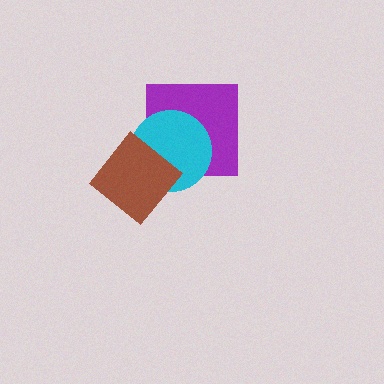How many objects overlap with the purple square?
2 objects overlap with the purple square.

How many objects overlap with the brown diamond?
2 objects overlap with the brown diamond.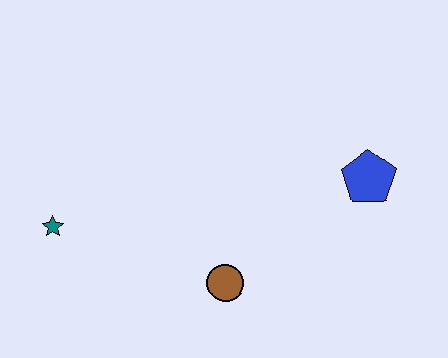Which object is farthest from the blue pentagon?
The teal star is farthest from the blue pentagon.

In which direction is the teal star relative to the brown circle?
The teal star is to the left of the brown circle.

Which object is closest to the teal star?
The brown circle is closest to the teal star.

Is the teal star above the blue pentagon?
No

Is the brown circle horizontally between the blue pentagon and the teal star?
Yes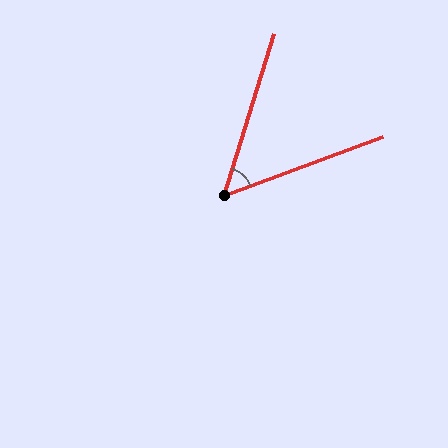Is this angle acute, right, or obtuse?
It is acute.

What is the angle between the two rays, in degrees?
Approximately 53 degrees.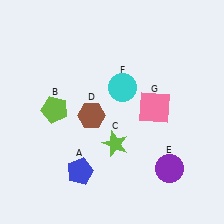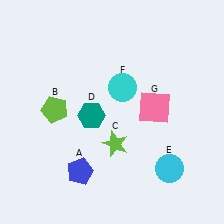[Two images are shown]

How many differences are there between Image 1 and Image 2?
There are 2 differences between the two images.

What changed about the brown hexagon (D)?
In Image 1, D is brown. In Image 2, it changed to teal.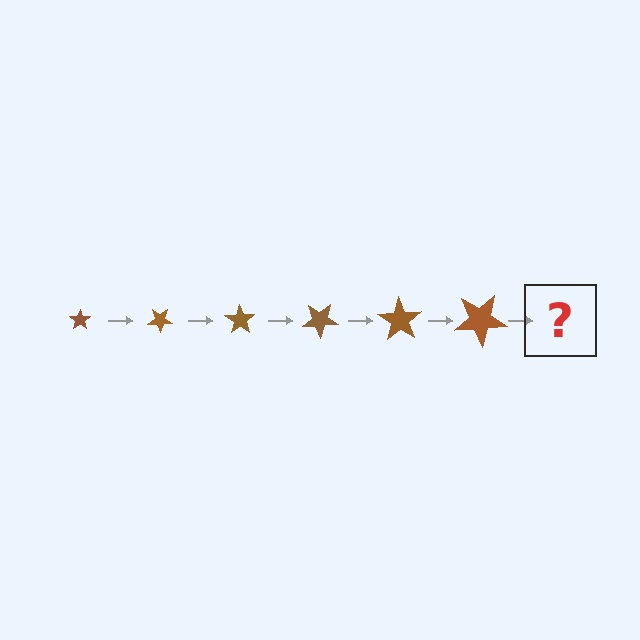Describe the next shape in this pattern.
It should be a star, larger than the previous one and rotated 210 degrees from the start.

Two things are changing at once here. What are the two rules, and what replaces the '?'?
The two rules are that the star grows larger each step and it rotates 35 degrees each step. The '?' should be a star, larger than the previous one and rotated 210 degrees from the start.